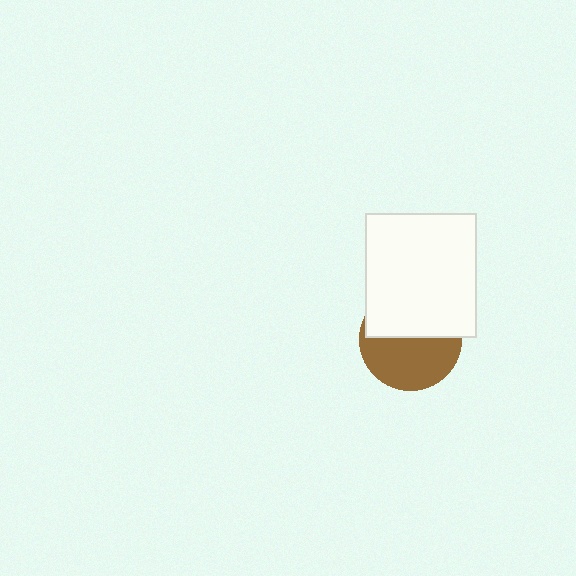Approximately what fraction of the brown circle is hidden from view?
Roughly 46% of the brown circle is hidden behind the white rectangle.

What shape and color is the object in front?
The object in front is a white rectangle.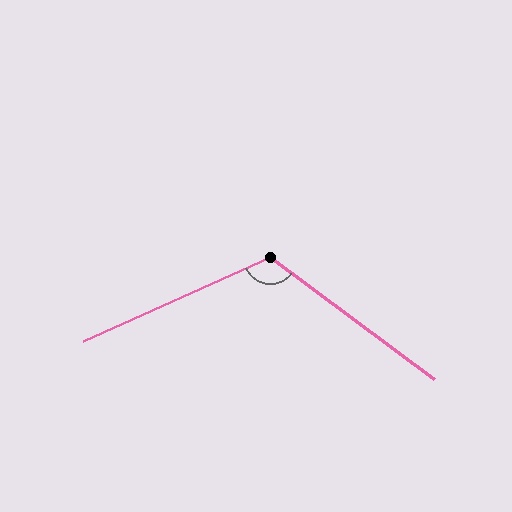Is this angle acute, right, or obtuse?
It is obtuse.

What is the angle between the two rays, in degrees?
Approximately 119 degrees.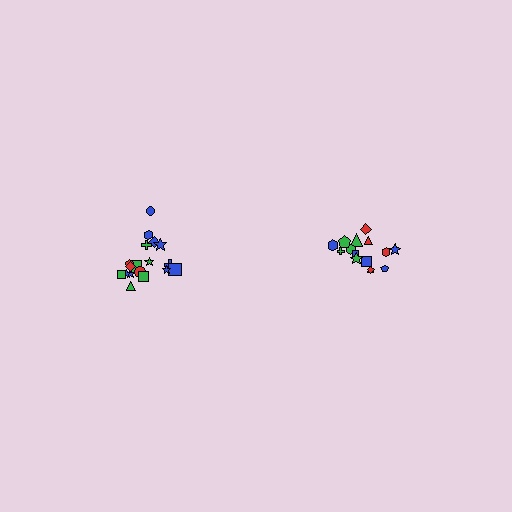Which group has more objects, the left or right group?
The left group.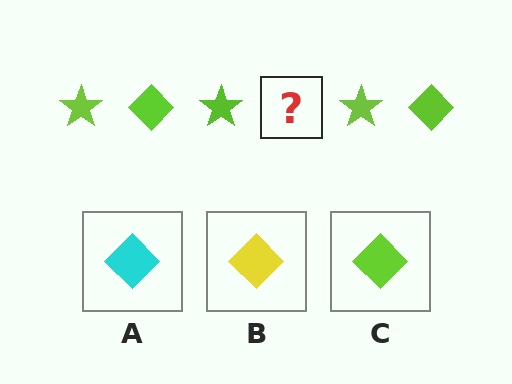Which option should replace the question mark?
Option C.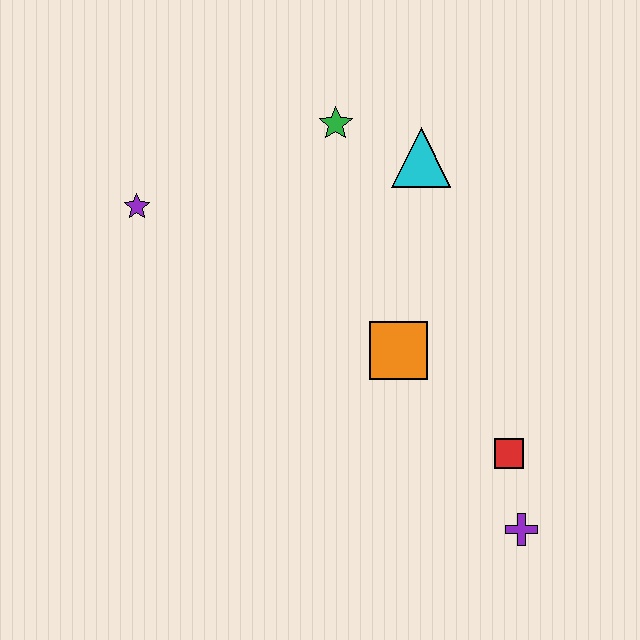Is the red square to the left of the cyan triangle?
No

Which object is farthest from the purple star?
The purple cross is farthest from the purple star.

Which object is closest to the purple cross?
The red square is closest to the purple cross.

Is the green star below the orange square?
No